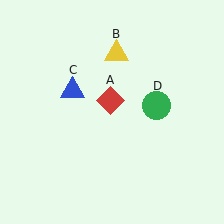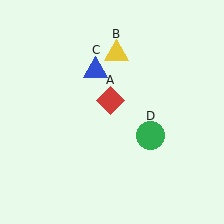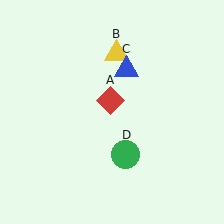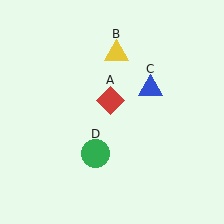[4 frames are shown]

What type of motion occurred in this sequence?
The blue triangle (object C), green circle (object D) rotated clockwise around the center of the scene.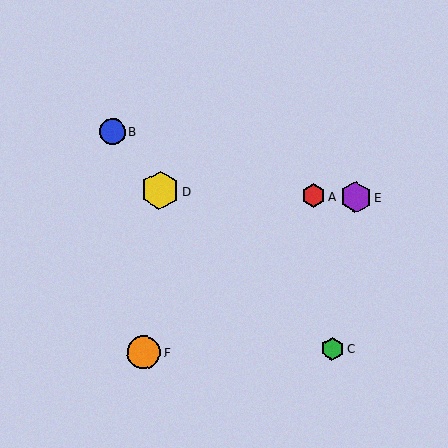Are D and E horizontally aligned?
Yes, both are at y≈190.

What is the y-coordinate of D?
Object D is at y≈190.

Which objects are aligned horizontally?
Objects A, D, E are aligned horizontally.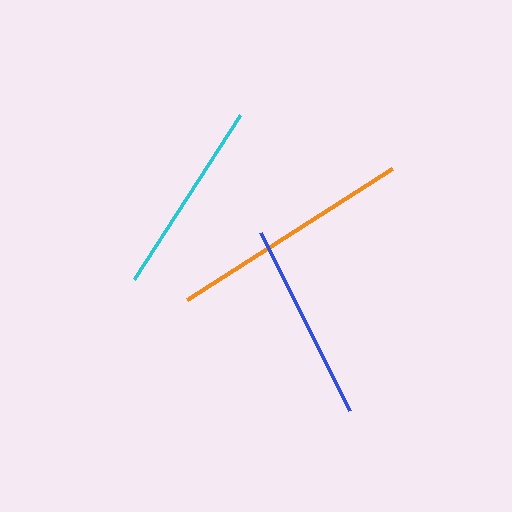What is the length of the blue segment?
The blue segment is approximately 199 pixels long.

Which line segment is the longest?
The orange line is the longest at approximately 244 pixels.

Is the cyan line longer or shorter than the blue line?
The blue line is longer than the cyan line.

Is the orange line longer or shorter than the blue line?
The orange line is longer than the blue line.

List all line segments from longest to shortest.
From longest to shortest: orange, blue, cyan.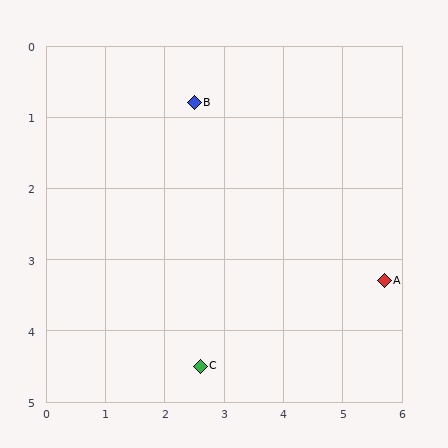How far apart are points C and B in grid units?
Points C and B are about 3.7 grid units apart.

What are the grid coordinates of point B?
Point B is at approximately (2.5, 0.8).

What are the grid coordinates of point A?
Point A is at approximately (5.7, 3.3).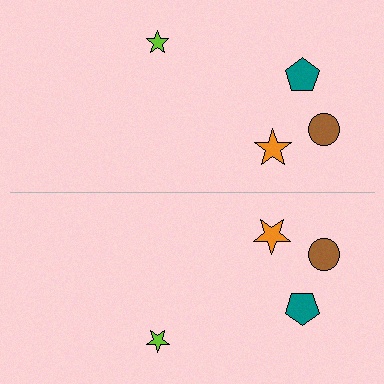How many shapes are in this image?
There are 8 shapes in this image.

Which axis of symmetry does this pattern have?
The pattern has a horizontal axis of symmetry running through the center of the image.